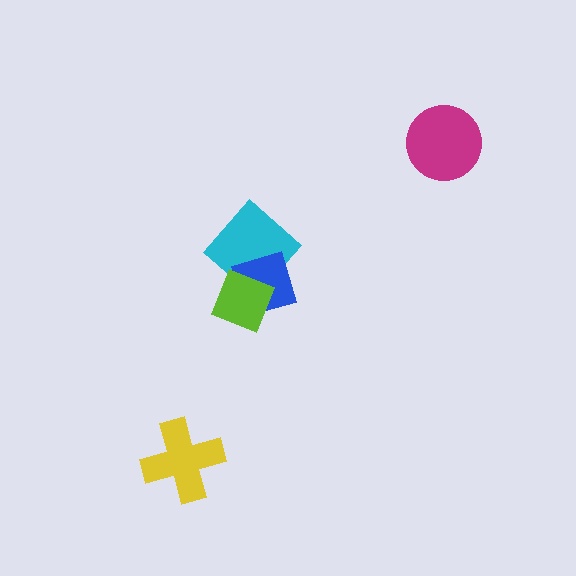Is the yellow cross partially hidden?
No, no other shape covers it.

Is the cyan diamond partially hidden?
Yes, it is partially covered by another shape.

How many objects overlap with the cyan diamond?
2 objects overlap with the cyan diamond.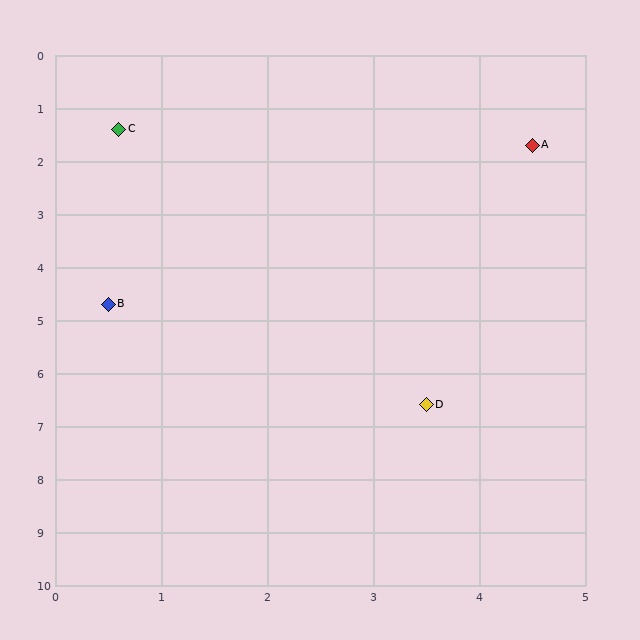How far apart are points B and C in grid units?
Points B and C are about 3.3 grid units apart.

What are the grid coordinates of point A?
Point A is at approximately (4.5, 1.7).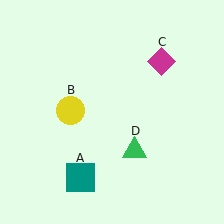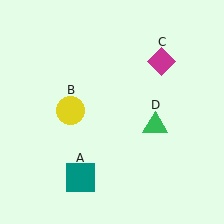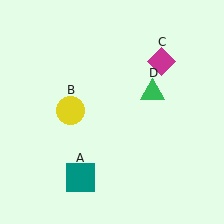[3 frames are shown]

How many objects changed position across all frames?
1 object changed position: green triangle (object D).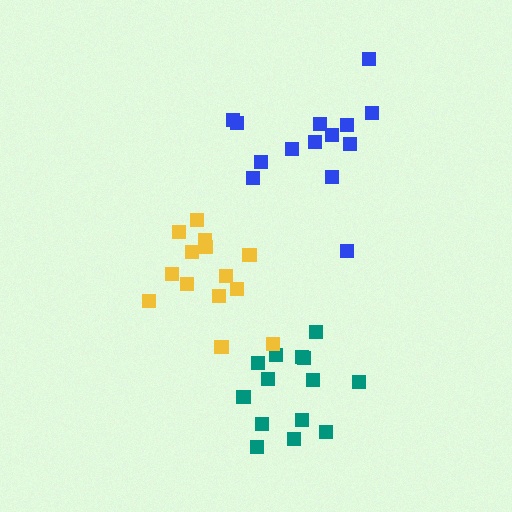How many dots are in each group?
Group 1: 14 dots, Group 2: 14 dots, Group 3: 15 dots (43 total).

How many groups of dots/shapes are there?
There are 3 groups.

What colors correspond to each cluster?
The clusters are colored: teal, blue, yellow.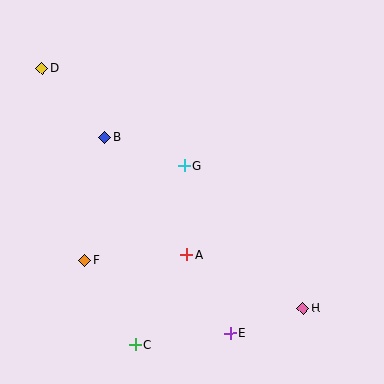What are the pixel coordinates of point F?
Point F is at (84, 260).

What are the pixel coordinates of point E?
Point E is at (230, 333).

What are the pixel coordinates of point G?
Point G is at (184, 166).